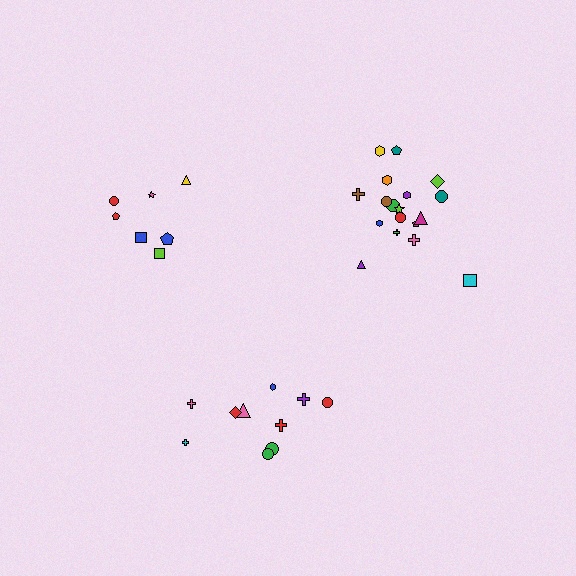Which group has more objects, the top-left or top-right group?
The top-right group.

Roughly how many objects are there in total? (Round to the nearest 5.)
Roughly 35 objects in total.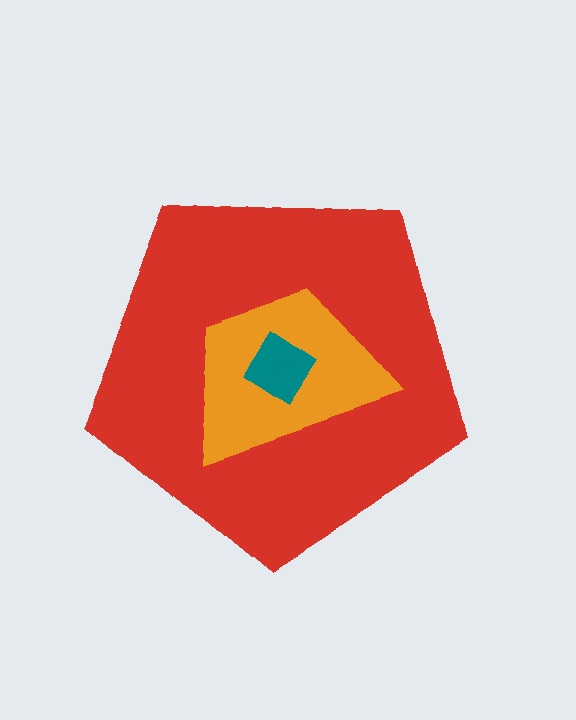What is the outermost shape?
The red pentagon.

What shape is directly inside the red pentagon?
The orange trapezoid.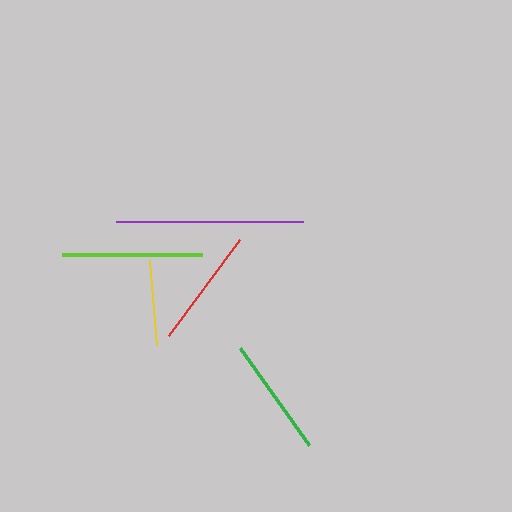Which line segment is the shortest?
The yellow line is the shortest at approximately 85 pixels.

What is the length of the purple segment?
The purple segment is approximately 187 pixels long.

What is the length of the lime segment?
The lime segment is approximately 140 pixels long.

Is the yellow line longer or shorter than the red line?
The red line is longer than the yellow line.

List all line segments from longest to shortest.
From longest to shortest: purple, lime, red, green, yellow.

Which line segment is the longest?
The purple line is the longest at approximately 187 pixels.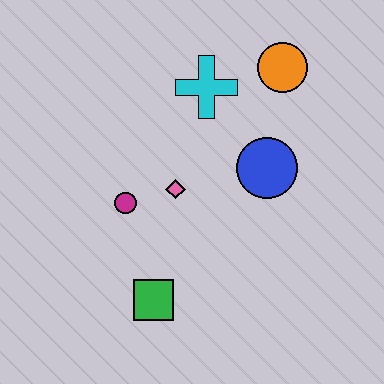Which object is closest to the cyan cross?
The orange circle is closest to the cyan cross.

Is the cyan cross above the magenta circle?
Yes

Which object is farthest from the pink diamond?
The orange circle is farthest from the pink diamond.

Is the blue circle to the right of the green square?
Yes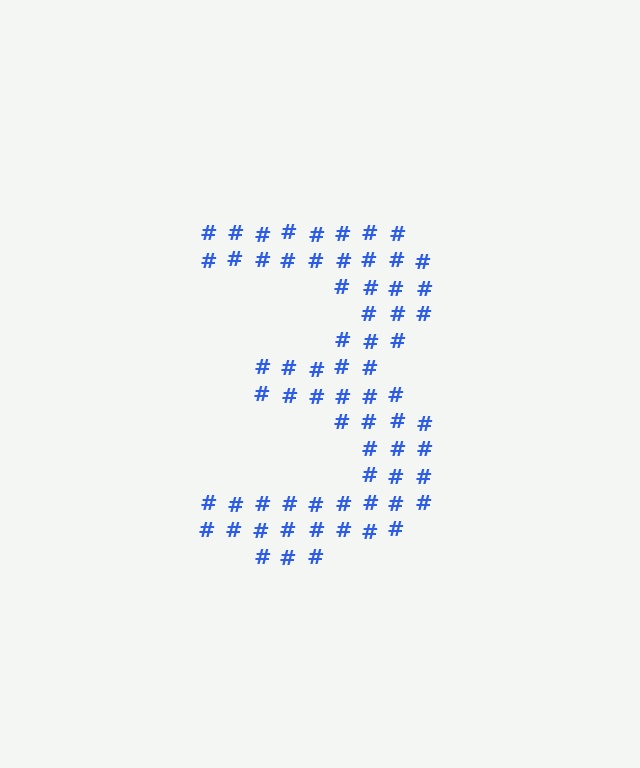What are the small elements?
The small elements are hash symbols.